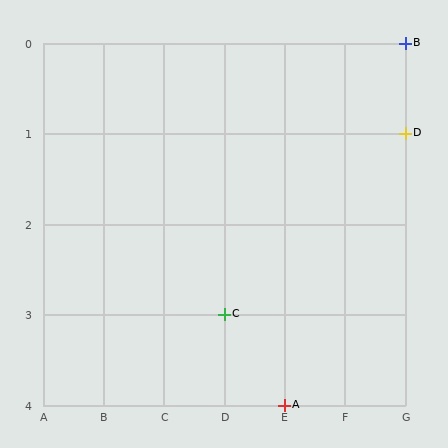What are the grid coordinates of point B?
Point B is at grid coordinates (G, 0).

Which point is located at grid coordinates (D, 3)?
Point C is at (D, 3).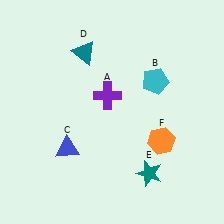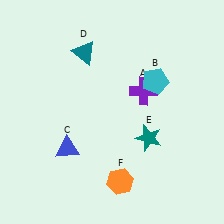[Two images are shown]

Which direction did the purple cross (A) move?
The purple cross (A) moved right.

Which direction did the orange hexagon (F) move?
The orange hexagon (F) moved left.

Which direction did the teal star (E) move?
The teal star (E) moved up.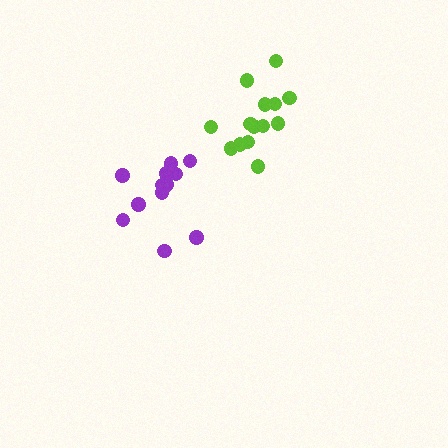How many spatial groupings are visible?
There are 2 spatial groupings.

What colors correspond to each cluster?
The clusters are colored: purple, lime.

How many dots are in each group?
Group 1: 13 dots, Group 2: 14 dots (27 total).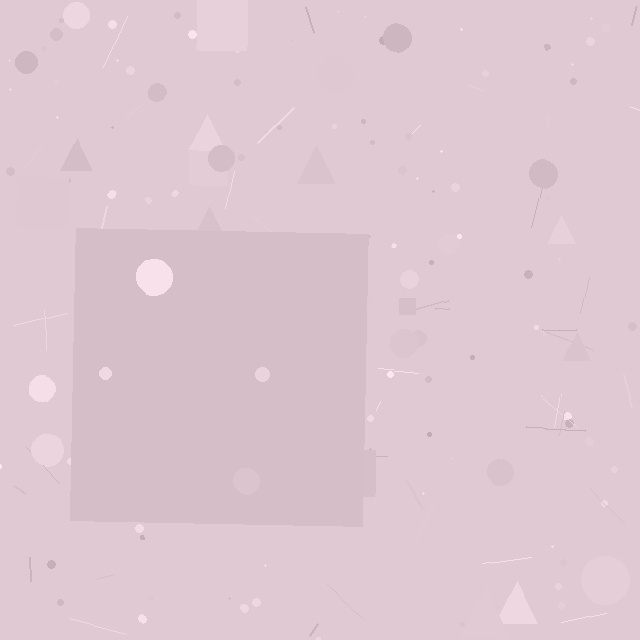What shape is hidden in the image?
A square is hidden in the image.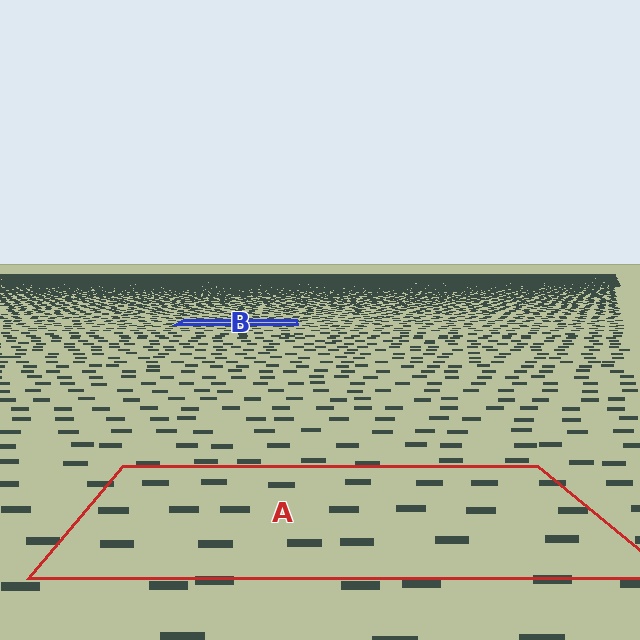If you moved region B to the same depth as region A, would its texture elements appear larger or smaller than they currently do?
They would appear larger. At a closer depth, the same texture elements are projected at a bigger on-screen size.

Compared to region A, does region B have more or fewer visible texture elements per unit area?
Region B has more texture elements per unit area — they are packed more densely because it is farther away.